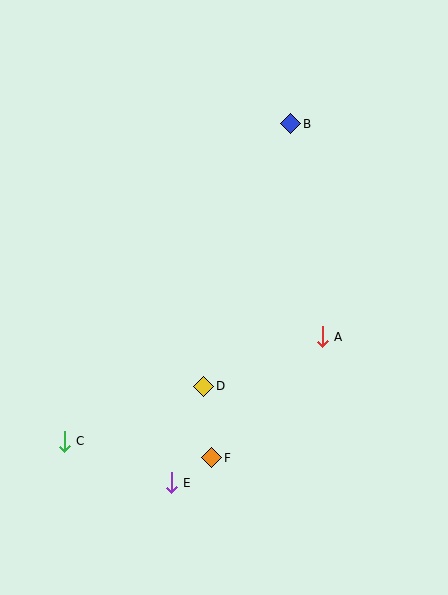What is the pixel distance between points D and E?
The distance between D and E is 102 pixels.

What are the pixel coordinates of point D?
Point D is at (204, 386).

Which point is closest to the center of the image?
Point D at (204, 386) is closest to the center.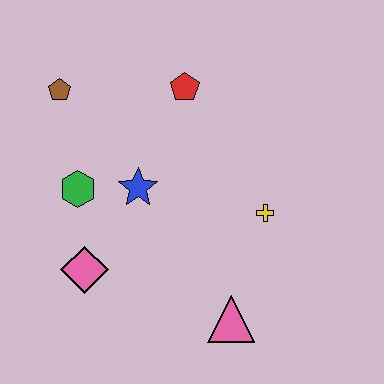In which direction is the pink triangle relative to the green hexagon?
The pink triangle is to the right of the green hexagon.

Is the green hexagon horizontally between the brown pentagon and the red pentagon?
Yes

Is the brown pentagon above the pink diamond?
Yes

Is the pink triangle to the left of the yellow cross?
Yes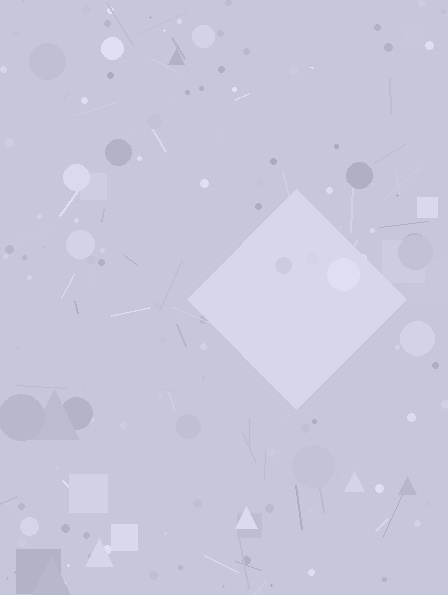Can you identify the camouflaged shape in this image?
The camouflaged shape is a diamond.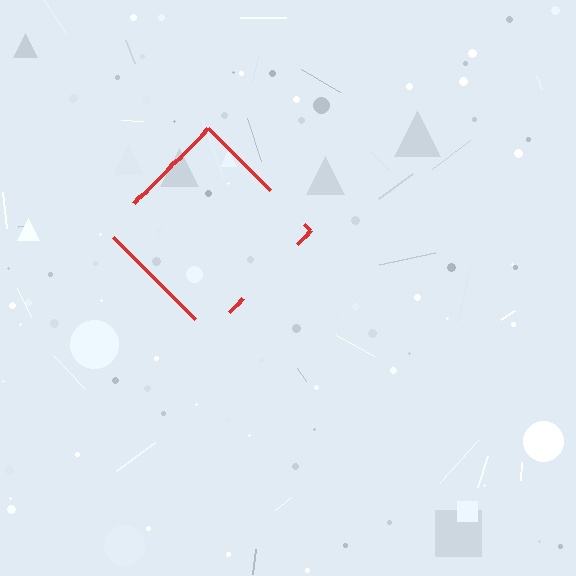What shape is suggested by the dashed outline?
The dashed outline suggests a diamond.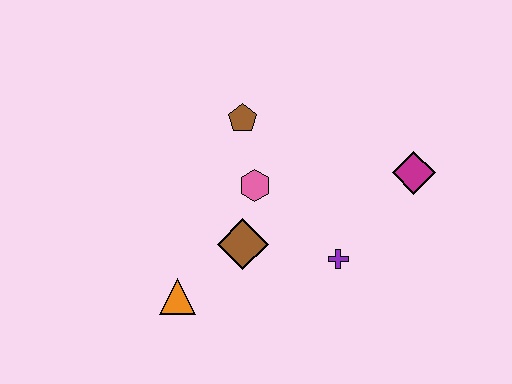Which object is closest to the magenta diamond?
The purple cross is closest to the magenta diamond.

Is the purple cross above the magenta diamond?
No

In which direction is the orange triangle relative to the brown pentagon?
The orange triangle is below the brown pentagon.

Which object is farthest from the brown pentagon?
The orange triangle is farthest from the brown pentagon.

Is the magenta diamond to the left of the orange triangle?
No